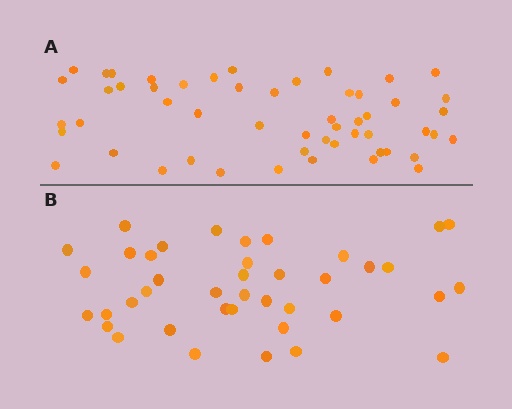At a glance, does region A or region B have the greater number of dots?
Region A (the top region) has more dots.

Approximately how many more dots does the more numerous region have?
Region A has approximately 15 more dots than region B.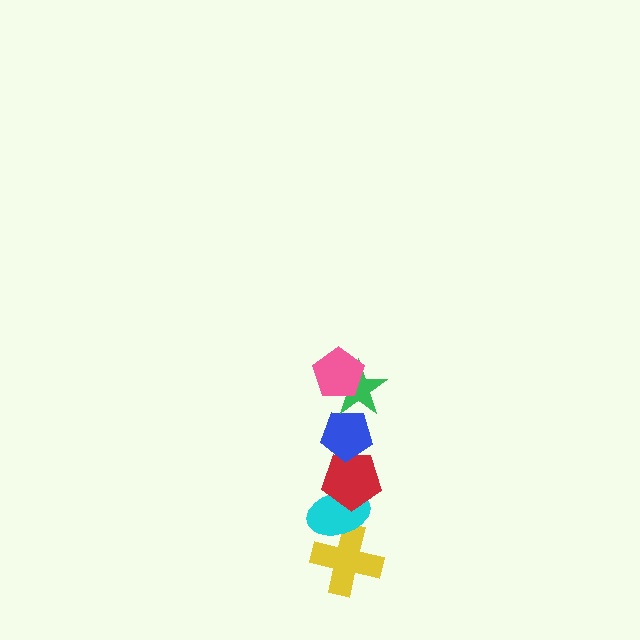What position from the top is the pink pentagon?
The pink pentagon is 1st from the top.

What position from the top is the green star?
The green star is 2nd from the top.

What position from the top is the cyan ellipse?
The cyan ellipse is 5th from the top.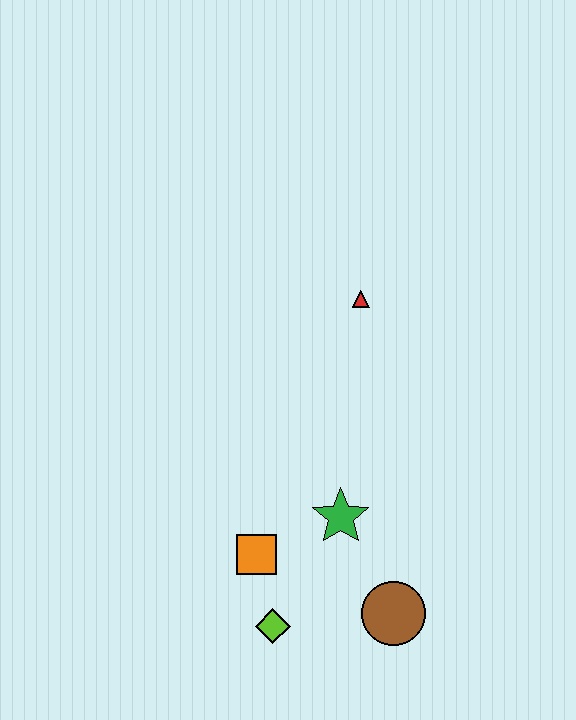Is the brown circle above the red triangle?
No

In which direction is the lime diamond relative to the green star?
The lime diamond is below the green star.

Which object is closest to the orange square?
The lime diamond is closest to the orange square.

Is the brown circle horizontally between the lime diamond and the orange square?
No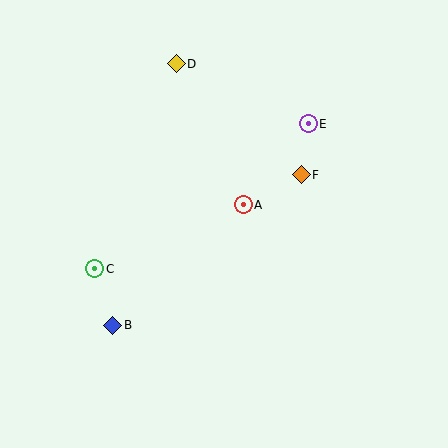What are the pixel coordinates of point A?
Point A is at (243, 205).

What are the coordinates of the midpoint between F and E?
The midpoint between F and E is at (305, 149).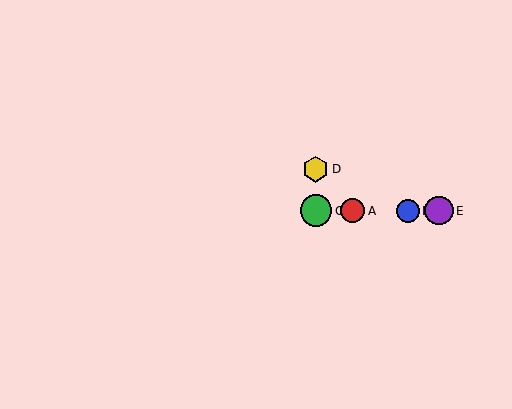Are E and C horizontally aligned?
Yes, both are at y≈211.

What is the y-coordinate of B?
Object B is at y≈211.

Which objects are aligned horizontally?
Objects A, B, C, E are aligned horizontally.